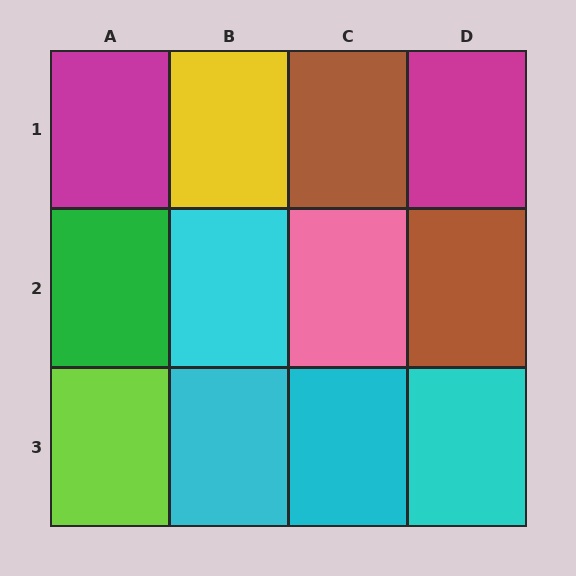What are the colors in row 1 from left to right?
Magenta, yellow, brown, magenta.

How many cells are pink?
1 cell is pink.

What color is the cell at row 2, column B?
Cyan.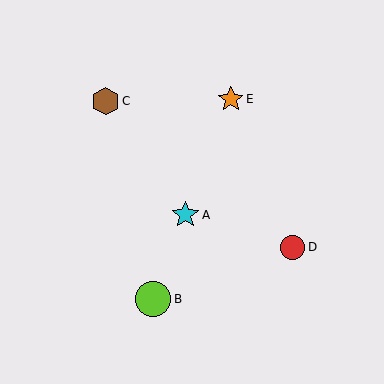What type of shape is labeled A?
Shape A is a cyan star.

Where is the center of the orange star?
The center of the orange star is at (231, 99).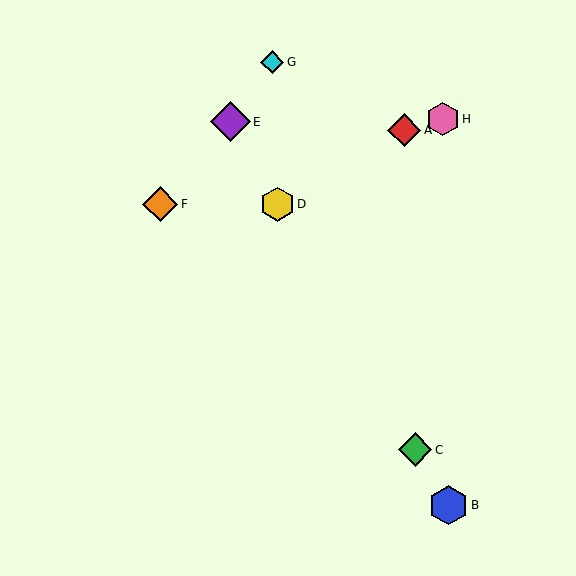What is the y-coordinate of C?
Object C is at y≈450.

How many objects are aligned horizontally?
2 objects (D, F) are aligned horizontally.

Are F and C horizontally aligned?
No, F is at y≈204 and C is at y≈450.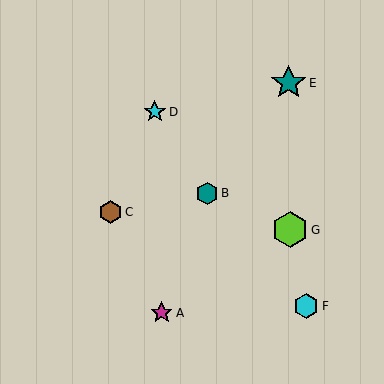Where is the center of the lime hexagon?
The center of the lime hexagon is at (290, 230).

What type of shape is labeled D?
Shape D is a cyan star.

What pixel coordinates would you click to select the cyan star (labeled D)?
Click at (155, 112) to select the cyan star D.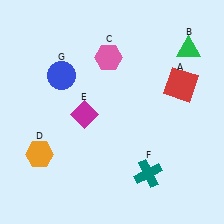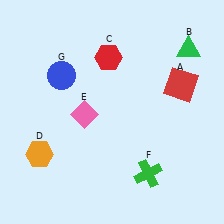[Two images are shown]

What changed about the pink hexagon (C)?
In Image 1, C is pink. In Image 2, it changed to red.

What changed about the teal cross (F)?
In Image 1, F is teal. In Image 2, it changed to green.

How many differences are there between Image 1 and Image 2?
There are 3 differences between the two images.